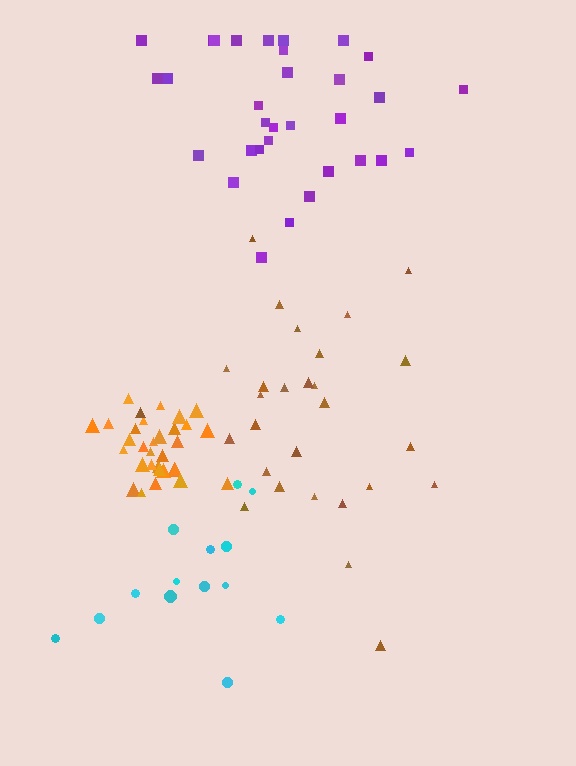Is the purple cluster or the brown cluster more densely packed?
Purple.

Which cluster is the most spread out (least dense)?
Cyan.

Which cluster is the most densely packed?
Orange.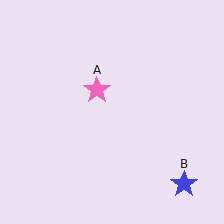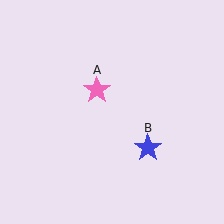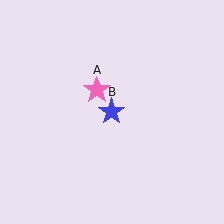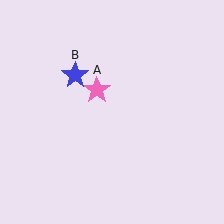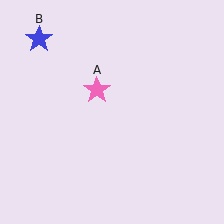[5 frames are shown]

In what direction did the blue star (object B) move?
The blue star (object B) moved up and to the left.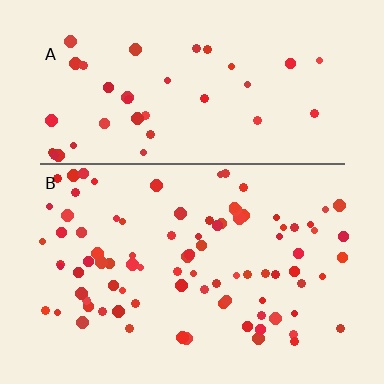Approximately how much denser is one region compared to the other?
Approximately 2.2× — region B over region A.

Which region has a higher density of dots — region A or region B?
B (the bottom).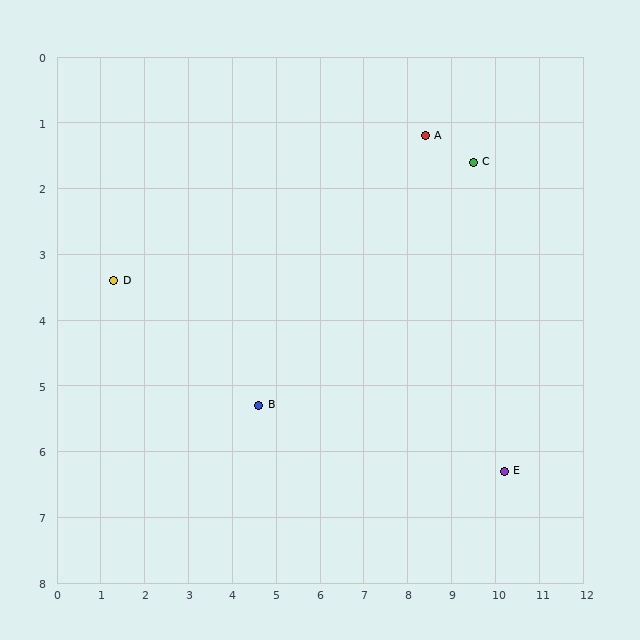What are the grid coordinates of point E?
Point E is at approximately (10.2, 6.3).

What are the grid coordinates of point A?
Point A is at approximately (8.4, 1.2).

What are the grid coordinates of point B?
Point B is at approximately (4.6, 5.3).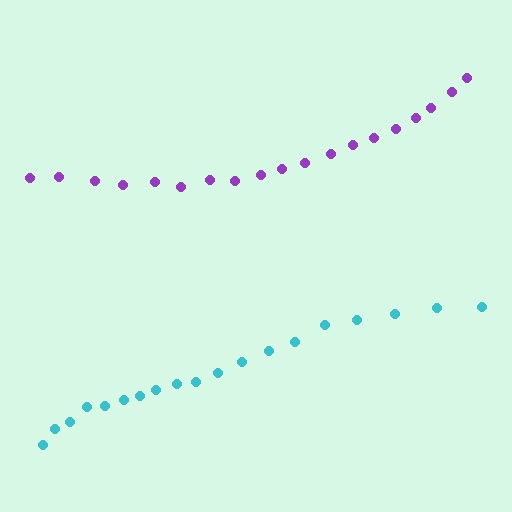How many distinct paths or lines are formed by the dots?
There are 2 distinct paths.